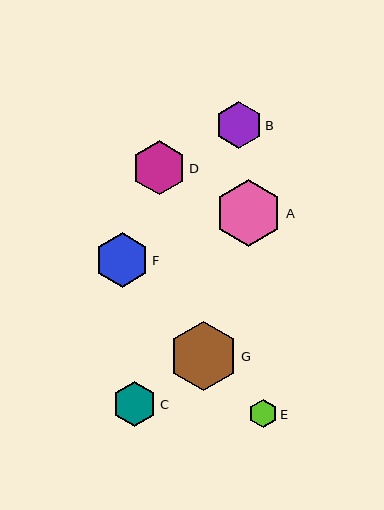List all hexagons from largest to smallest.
From largest to smallest: G, A, F, D, B, C, E.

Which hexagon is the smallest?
Hexagon E is the smallest with a size of approximately 28 pixels.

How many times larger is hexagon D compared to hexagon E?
Hexagon D is approximately 1.9 times the size of hexagon E.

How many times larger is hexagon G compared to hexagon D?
Hexagon G is approximately 1.3 times the size of hexagon D.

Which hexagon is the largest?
Hexagon G is the largest with a size of approximately 70 pixels.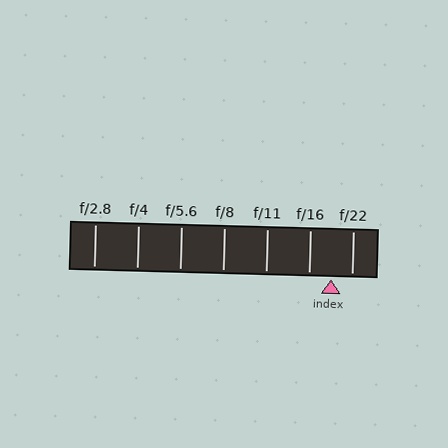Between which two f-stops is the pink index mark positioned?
The index mark is between f/16 and f/22.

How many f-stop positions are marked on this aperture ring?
There are 7 f-stop positions marked.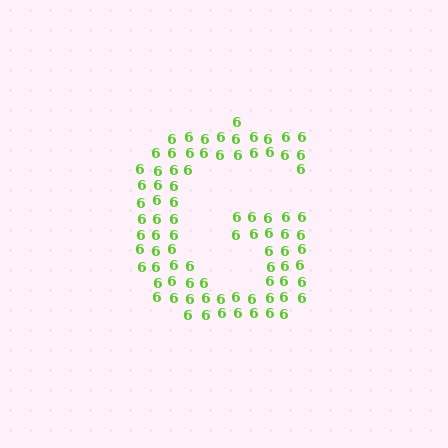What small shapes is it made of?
It is made of small digit 6's.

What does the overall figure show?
The overall figure shows the letter G.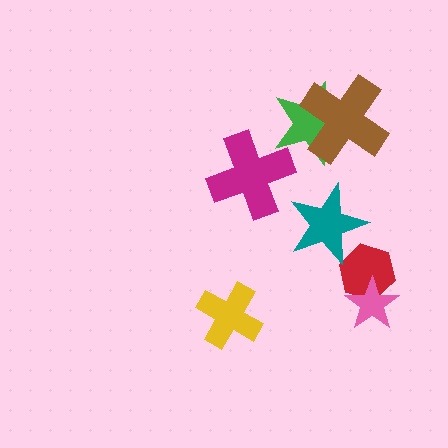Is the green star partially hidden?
Yes, it is partially covered by another shape.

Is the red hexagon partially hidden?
Yes, it is partially covered by another shape.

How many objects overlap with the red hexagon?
2 objects overlap with the red hexagon.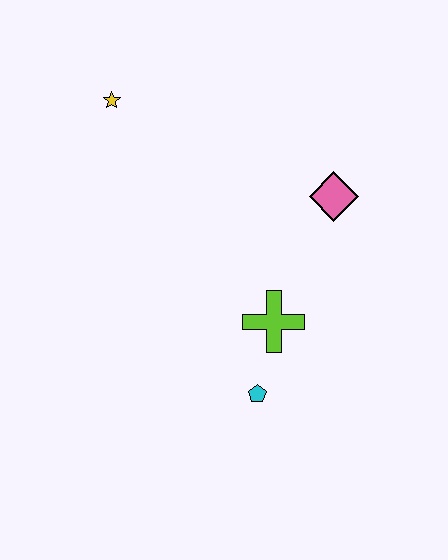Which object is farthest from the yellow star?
The cyan pentagon is farthest from the yellow star.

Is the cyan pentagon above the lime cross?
No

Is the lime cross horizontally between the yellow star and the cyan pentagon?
No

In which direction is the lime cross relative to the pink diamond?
The lime cross is below the pink diamond.